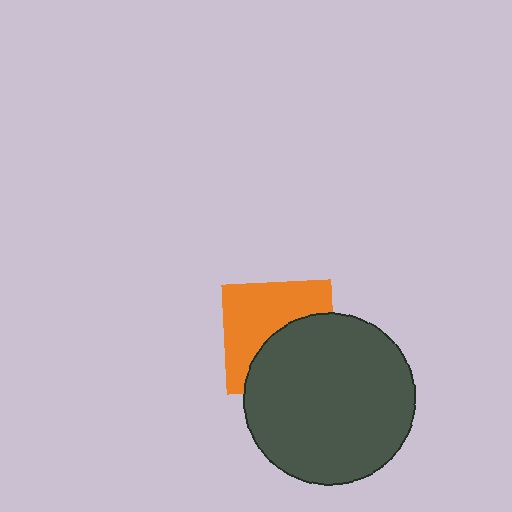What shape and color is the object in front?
The object in front is a dark gray circle.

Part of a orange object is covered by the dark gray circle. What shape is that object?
It is a square.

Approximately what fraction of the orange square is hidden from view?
Roughly 47% of the orange square is hidden behind the dark gray circle.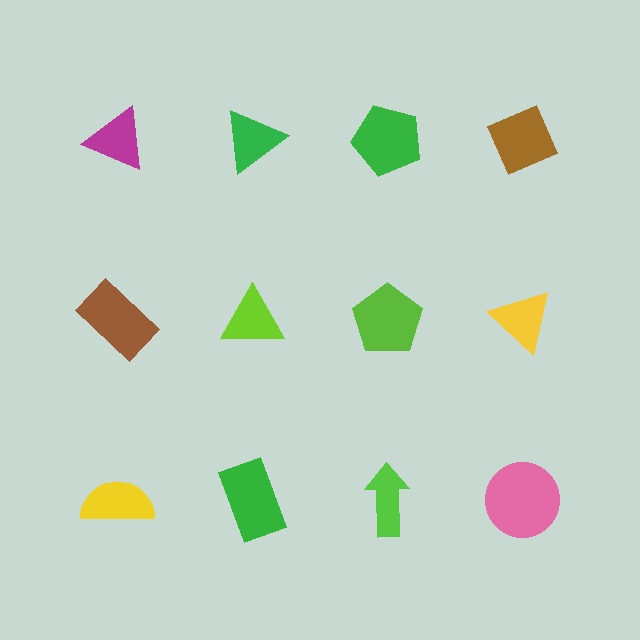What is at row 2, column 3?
A lime pentagon.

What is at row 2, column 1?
A brown rectangle.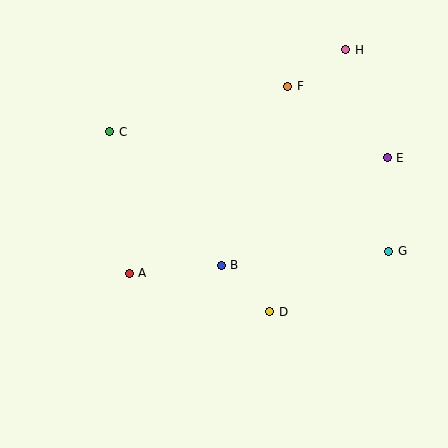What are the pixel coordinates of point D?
Point D is at (270, 312).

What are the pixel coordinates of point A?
Point A is at (129, 273).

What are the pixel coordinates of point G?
Point G is at (389, 251).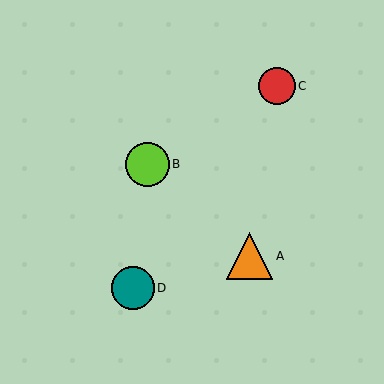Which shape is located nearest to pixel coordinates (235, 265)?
The orange triangle (labeled A) at (249, 256) is nearest to that location.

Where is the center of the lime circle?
The center of the lime circle is at (147, 164).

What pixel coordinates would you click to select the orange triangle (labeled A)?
Click at (249, 256) to select the orange triangle A.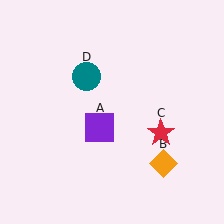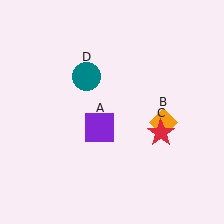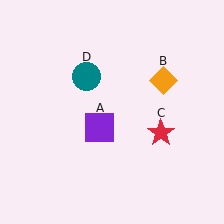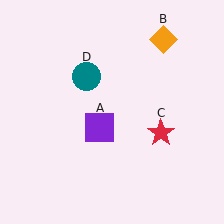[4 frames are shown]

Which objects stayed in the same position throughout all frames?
Purple square (object A) and red star (object C) and teal circle (object D) remained stationary.